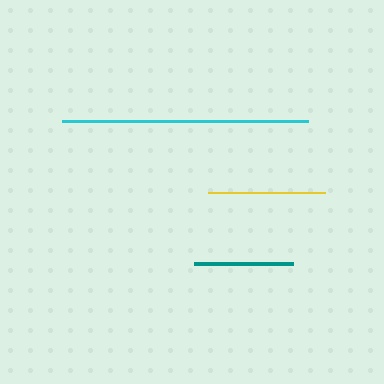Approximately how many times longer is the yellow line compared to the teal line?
The yellow line is approximately 1.2 times the length of the teal line.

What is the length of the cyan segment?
The cyan segment is approximately 245 pixels long.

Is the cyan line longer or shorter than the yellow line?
The cyan line is longer than the yellow line.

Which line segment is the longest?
The cyan line is the longest at approximately 245 pixels.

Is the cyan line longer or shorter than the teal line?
The cyan line is longer than the teal line.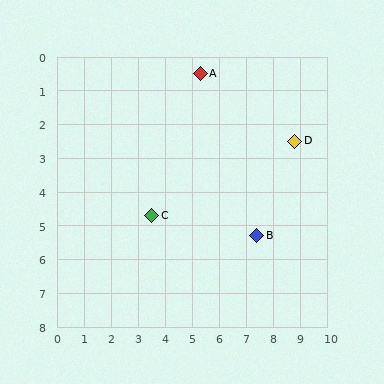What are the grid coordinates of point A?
Point A is at approximately (5.3, 0.5).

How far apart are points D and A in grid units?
Points D and A are about 4.0 grid units apart.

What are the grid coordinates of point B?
Point B is at approximately (7.4, 5.3).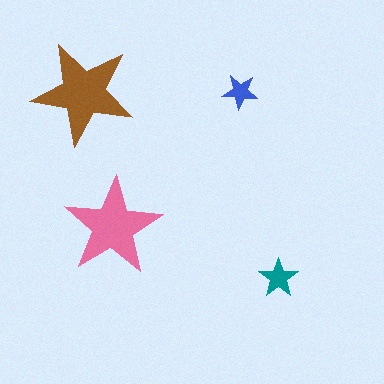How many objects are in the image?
There are 4 objects in the image.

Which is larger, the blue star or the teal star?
The teal one.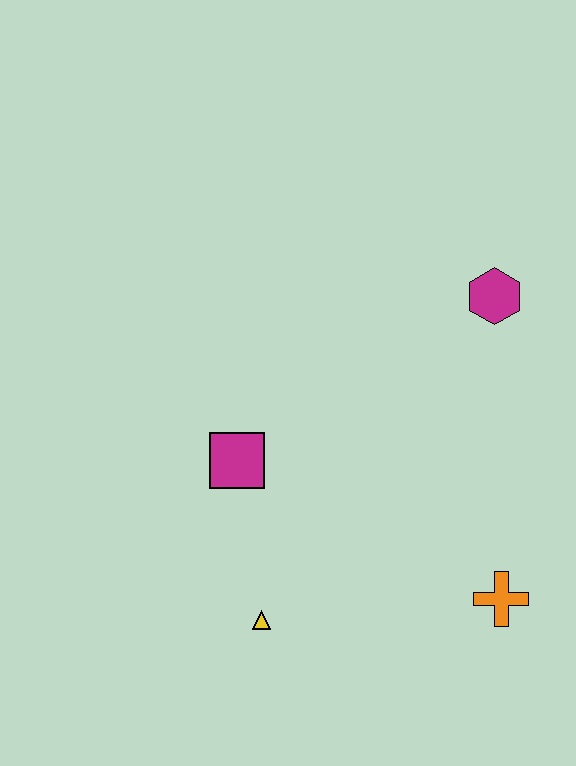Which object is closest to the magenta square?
The yellow triangle is closest to the magenta square.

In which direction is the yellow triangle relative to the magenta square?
The yellow triangle is below the magenta square.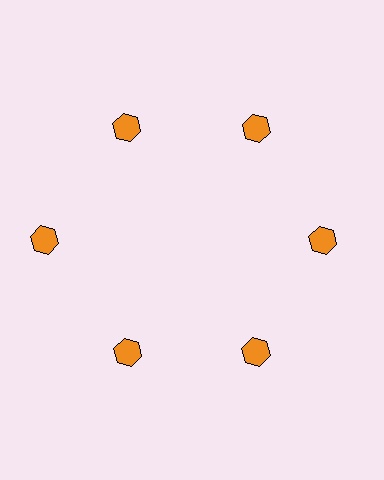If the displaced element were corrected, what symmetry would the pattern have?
It would have 6-fold rotational symmetry — the pattern would map onto itself every 60 degrees.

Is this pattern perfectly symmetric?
No. The 6 orange hexagons are arranged in a ring, but one element near the 9 o'clock position is pushed outward from the center, breaking the 6-fold rotational symmetry.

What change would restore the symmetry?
The symmetry would be restored by moving it inward, back onto the ring so that all 6 hexagons sit at equal angles and equal distance from the center.